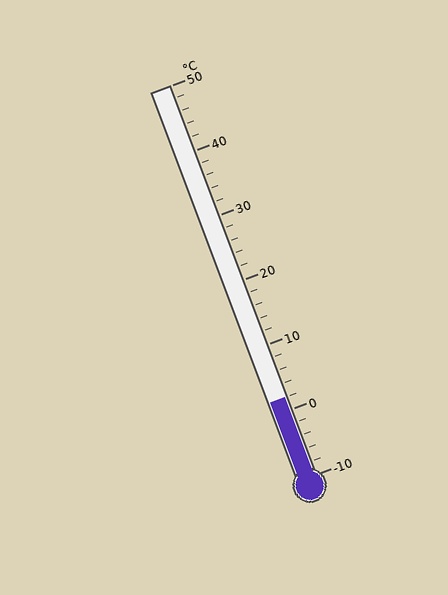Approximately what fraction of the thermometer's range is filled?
The thermometer is filled to approximately 20% of its range.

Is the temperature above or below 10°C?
The temperature is below 10°C.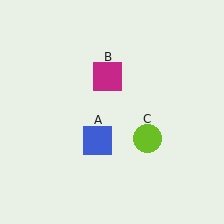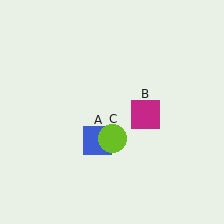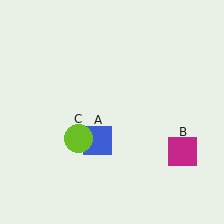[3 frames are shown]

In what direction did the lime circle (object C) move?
The lime circle (object C) moved left.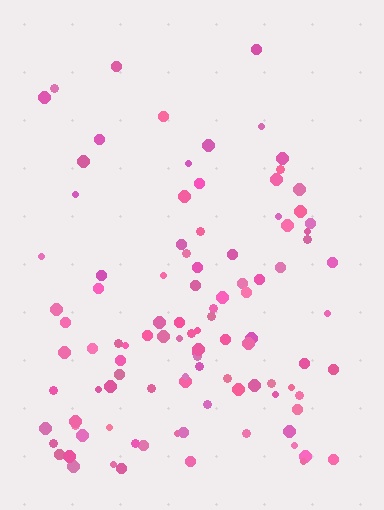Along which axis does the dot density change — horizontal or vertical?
Vertical.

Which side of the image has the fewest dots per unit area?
The top.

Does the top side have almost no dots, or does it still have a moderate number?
Still a moderate number, just noticeably fewer than the bottom.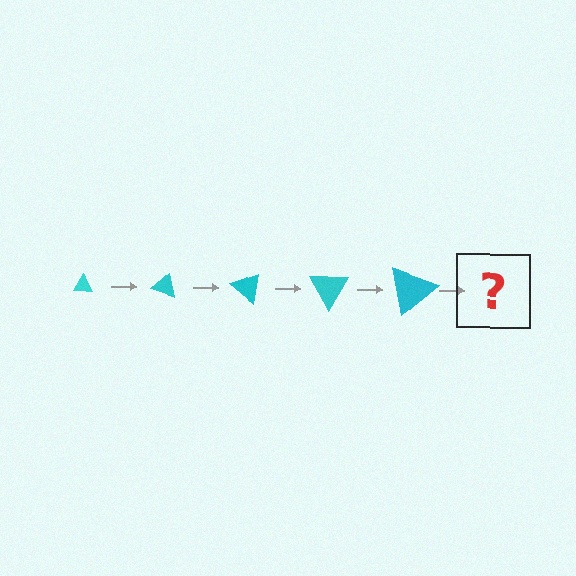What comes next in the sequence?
The next element should be a triangle, larger than the previous one and rotated 100 degrees from the start.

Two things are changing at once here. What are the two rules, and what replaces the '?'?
The two rules are that the triangle grows larger each step and it rotates 20 degrees each step. The '?' should be a triangle, larger than the previous one and rotated 100 degrees from the start.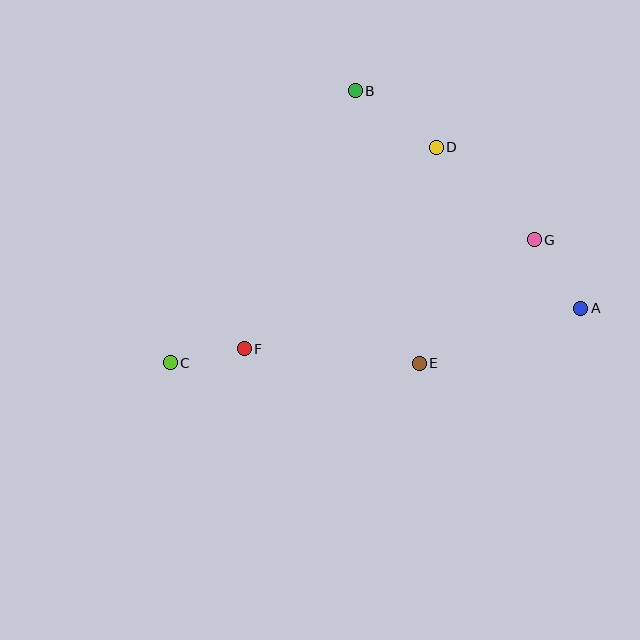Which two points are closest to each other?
Points C and F are closest to each other.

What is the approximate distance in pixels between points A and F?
The distance between A and F is approximately 339 pixels.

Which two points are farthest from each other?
Points A and C are farthest from each other.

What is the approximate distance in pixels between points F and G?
The distance between F and G is approximately 310 pixels.